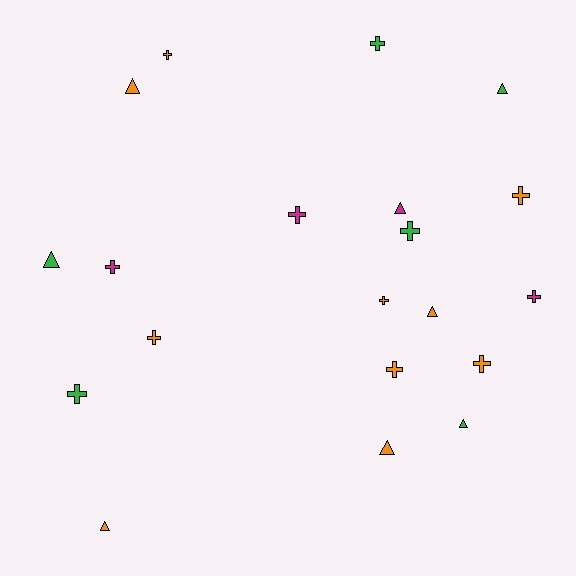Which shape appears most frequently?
Cross, with 12 objects.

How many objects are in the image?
There are 20 objects.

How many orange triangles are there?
There are 4 orange triangles.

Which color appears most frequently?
Orange, with 10 objects.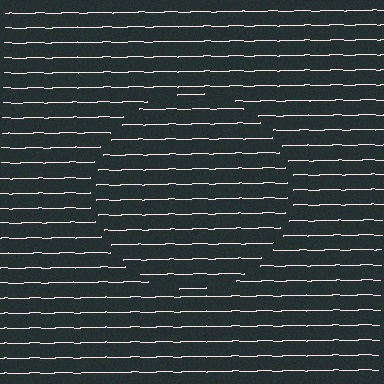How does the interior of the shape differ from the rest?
The interior of the shape contains the same grating, shifted by half a period — the contour is defined by the phase discontinuity where line-ends from the inner and outer gratings abut.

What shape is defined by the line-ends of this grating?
An illusory circle. The interior of the shape contains the same grating, shifted by half a period — the contour is defined by the phase discontinuity where line-ends from the inner and outer gratings abut.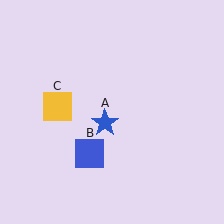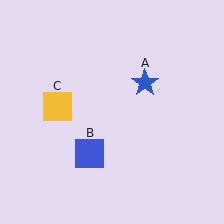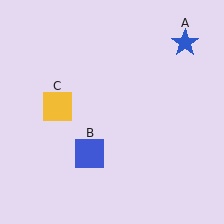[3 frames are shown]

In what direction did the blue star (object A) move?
The blue star (object A) moved up and to the right.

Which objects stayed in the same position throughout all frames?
Blue square (object B) and yellow square (object C) remained stationary.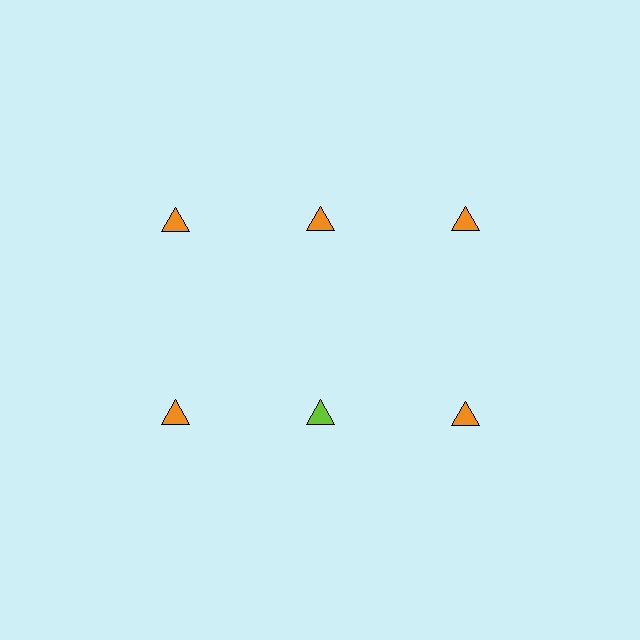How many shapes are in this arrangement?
There are 6 shapes arranged in a grid pattern.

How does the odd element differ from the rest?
It has a different color: lime instead of orange.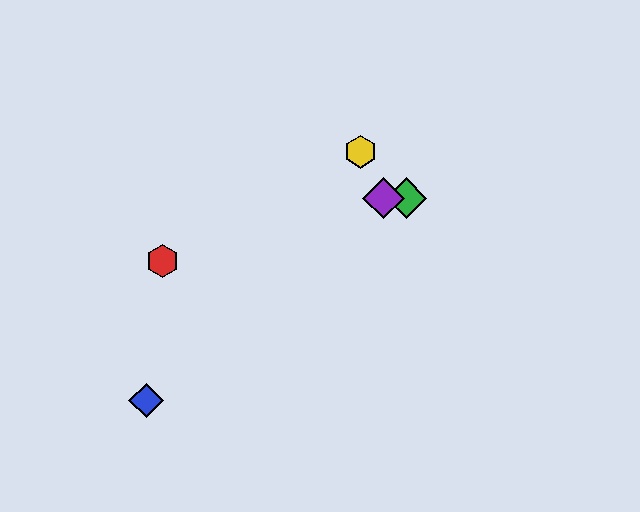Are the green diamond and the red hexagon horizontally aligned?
No, the green diamond is at y≈198 and the red hexagon is at y≈261.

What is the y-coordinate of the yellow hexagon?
The yellow hexagon is at y≈152.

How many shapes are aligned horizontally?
2 shapes (the green diamond, the purple diamond) are aligned horizontally.